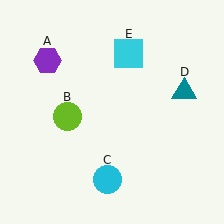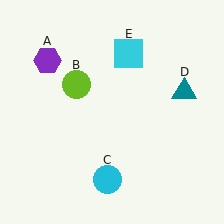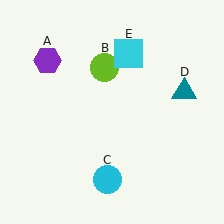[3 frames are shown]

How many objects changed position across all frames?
1 object changed position: lime circle (object B).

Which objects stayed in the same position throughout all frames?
Purple hexagon (object A) and cyan circle (object C) and teal triangle (object D) and cyan square (object E) remained stationary.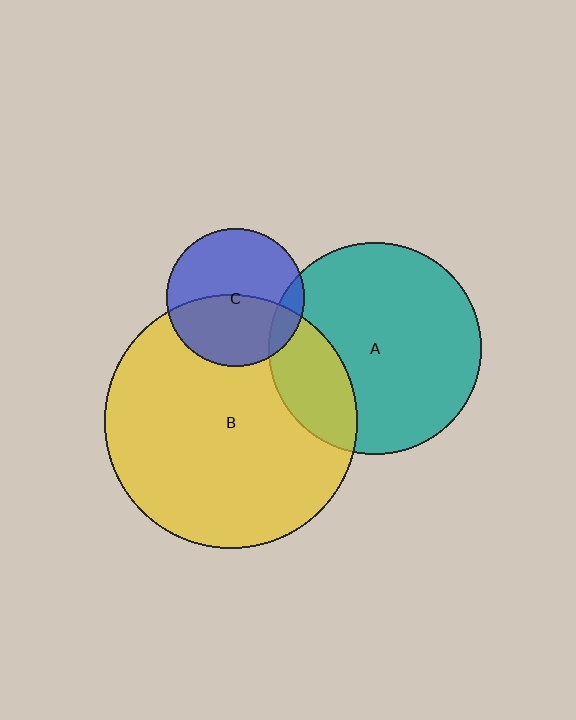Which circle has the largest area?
Circle B (yellow).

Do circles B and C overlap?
Yes.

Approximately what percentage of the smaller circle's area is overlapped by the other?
Approximately 45%.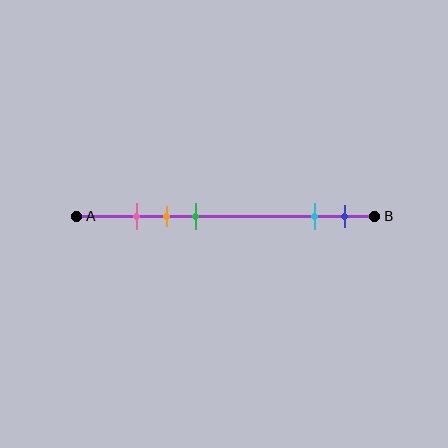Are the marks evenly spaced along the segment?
No, the marks are not evenly spaced.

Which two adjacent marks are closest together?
The pink and orange marks are the closest adjacent pair.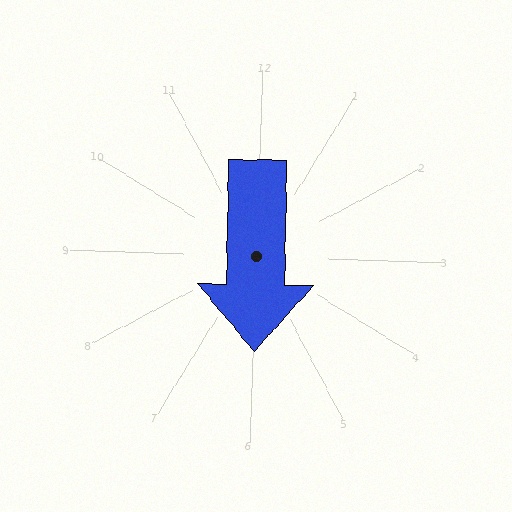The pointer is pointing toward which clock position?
Roughly 6 o'clock.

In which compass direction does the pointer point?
South.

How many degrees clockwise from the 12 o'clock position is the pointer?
Approximately 179 degrees.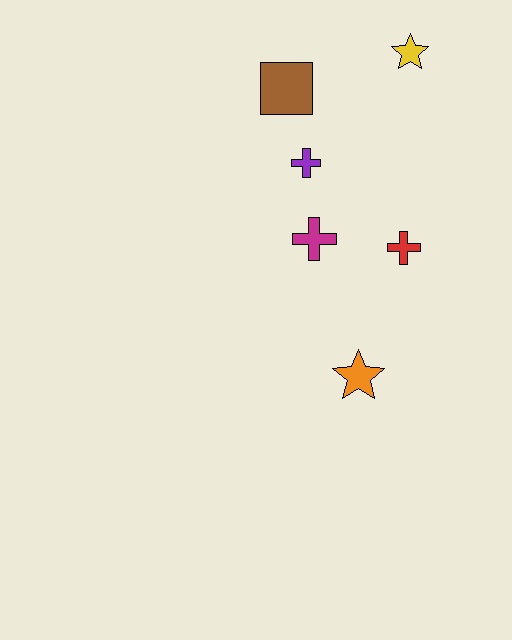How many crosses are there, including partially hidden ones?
There are 3 crosses.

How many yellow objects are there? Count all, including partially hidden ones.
There is 1 yellow object.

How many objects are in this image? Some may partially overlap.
There are 6 objects.